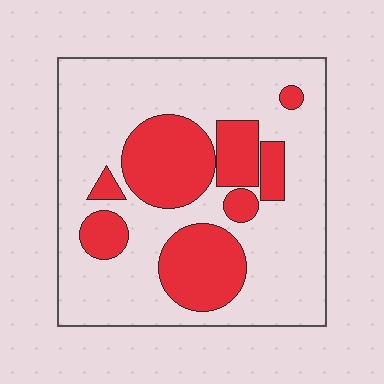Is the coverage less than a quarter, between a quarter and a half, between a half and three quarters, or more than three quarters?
Between a quarter and a half.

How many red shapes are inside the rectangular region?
8.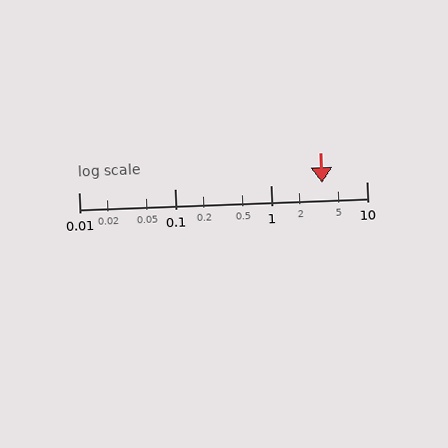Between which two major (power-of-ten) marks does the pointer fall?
The pointer is between 1 and 10.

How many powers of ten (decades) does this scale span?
The scale spans 3 decades, from 0.01 to 10.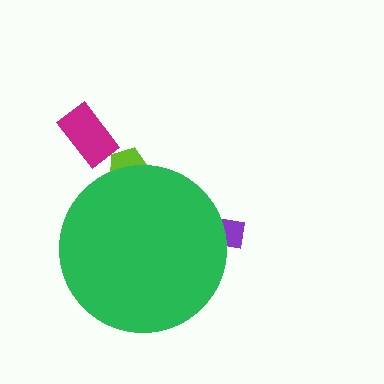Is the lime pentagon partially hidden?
Yes, the lime pentagon is partially hidden behind the green circle.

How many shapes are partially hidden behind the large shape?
2 shapes are partially hidden.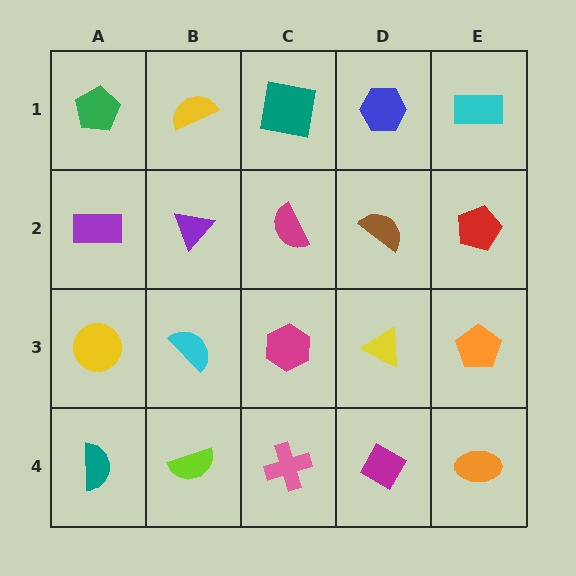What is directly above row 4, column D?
A yellow triangle.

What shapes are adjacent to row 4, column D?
A yellow triangle (row 3, column D), a pink cross (row 4, column C), an orange ellipse (row 4, column E).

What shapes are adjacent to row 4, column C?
A magenta hexagon (row 3, column C), a lime semicircle (row 4, column B), a magenta diamond (row 4, column D).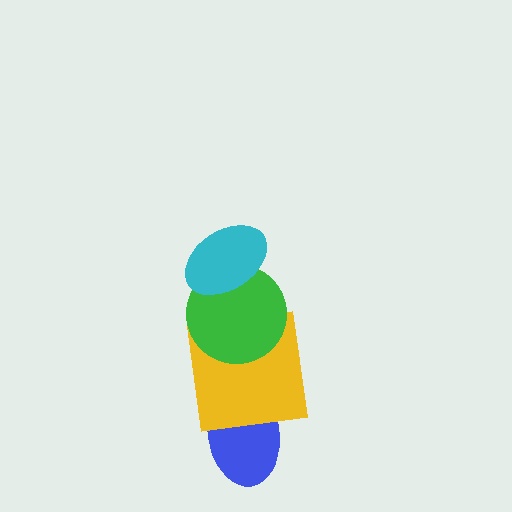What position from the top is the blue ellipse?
The blue ellipse is 4th from the top.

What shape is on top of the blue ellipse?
The yellow square is on top of the blue ellipse.